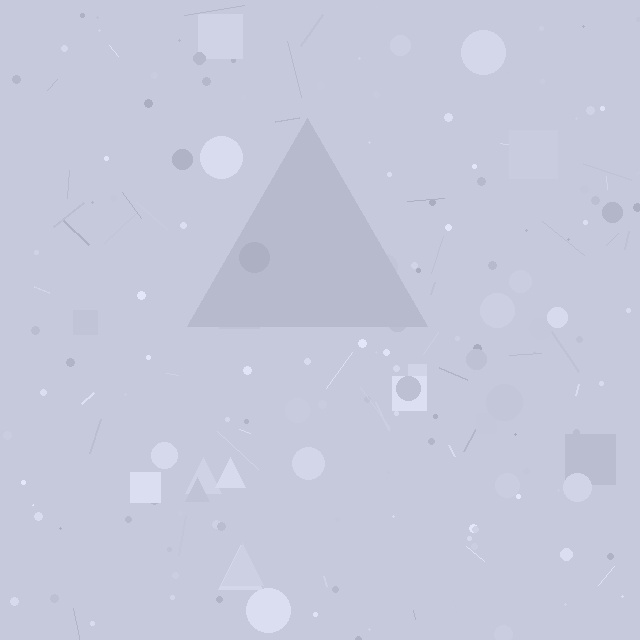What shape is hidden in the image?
A triangle is hidden in the image.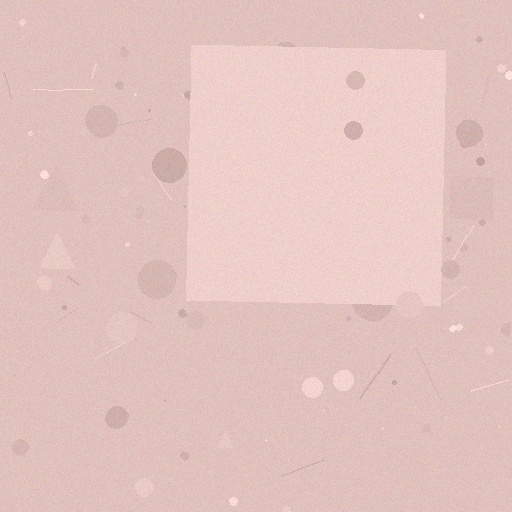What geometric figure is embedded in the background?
A square is embedded in the background.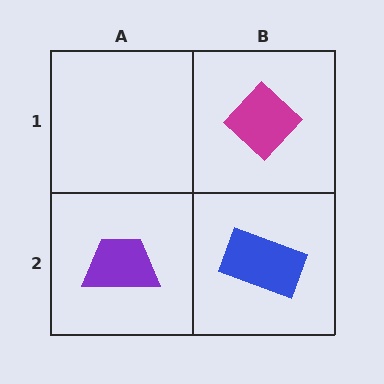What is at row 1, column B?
A magenta diamond.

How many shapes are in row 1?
1 shape.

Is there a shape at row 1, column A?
No, that cell is empty.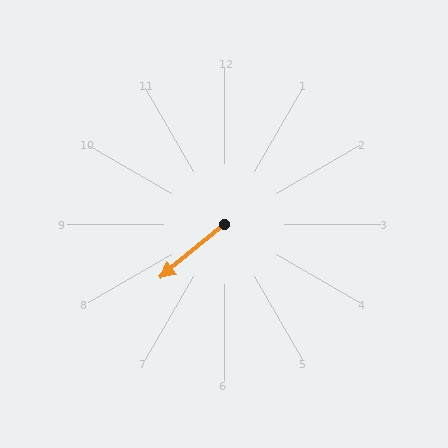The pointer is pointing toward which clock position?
Roughly 8 o'clock.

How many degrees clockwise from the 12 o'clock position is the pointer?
Approximately 230 degrees.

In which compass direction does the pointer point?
Southwest.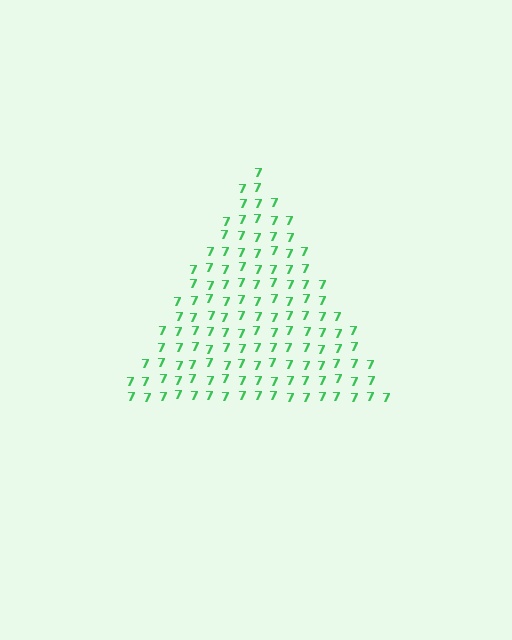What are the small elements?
The small elements are digit 7's.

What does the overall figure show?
The overall figure shows a triangle.